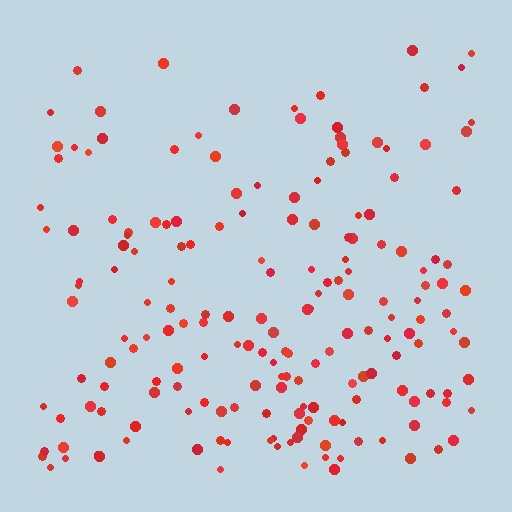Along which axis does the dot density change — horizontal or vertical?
Vertical.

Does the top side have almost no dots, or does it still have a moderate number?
Still a moderate number, just noticeably fewer than the bottom.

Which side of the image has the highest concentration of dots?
The bottom.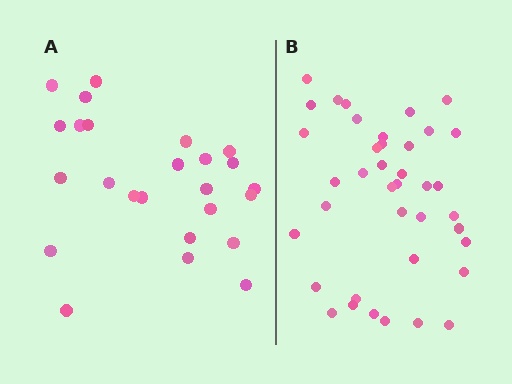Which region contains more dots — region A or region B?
Region B (the right region) has more dots.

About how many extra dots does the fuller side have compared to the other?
Region B has approximately 15 more dots than region A.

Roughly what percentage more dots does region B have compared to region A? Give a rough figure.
About 55% more.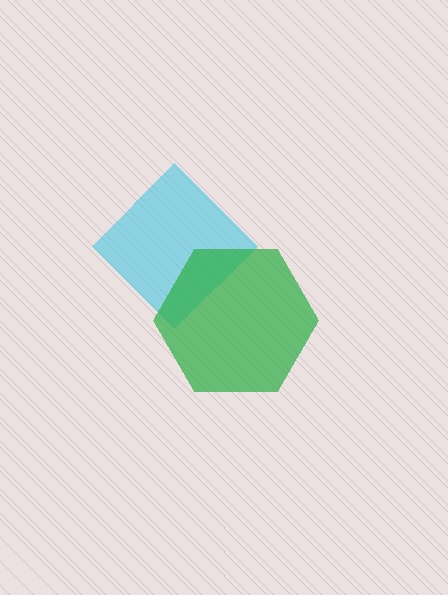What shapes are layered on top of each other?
The layered shapes are: a cyan diamond, a green hexagon.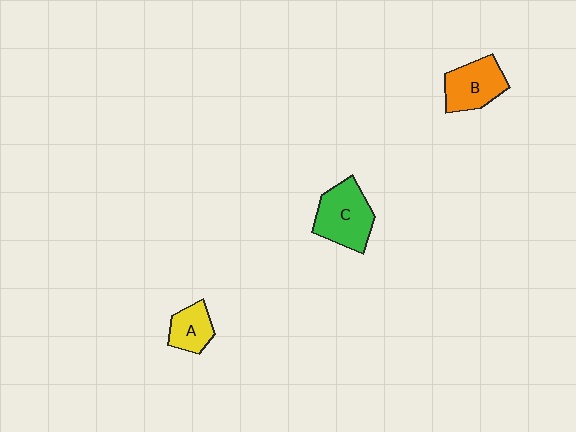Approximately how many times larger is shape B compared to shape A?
Approximately 1.5 times.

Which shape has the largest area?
Shape C (green).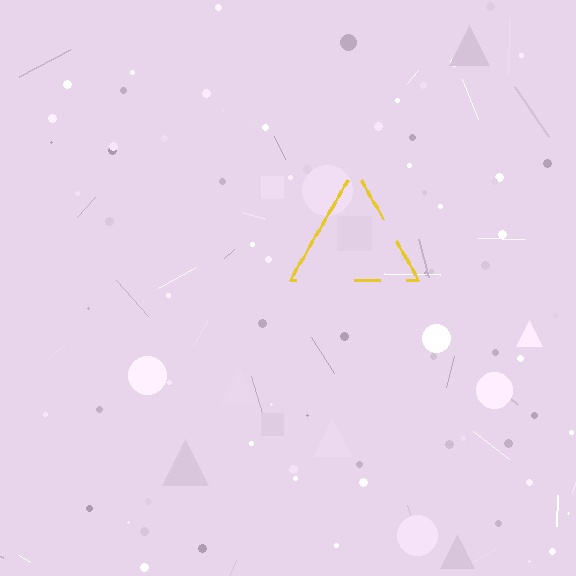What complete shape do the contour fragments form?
The contour fragments form a triangle.